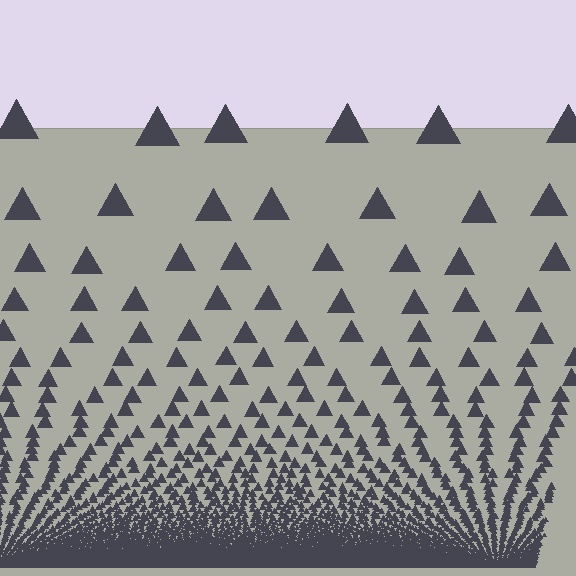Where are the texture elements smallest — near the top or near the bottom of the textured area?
Near the bottom.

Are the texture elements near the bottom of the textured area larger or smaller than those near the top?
Smaller. The gradient is inverted — elements near the bottom are smaller and denser.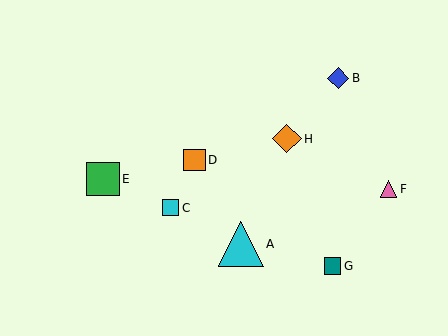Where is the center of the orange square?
The center of the orange square is at (194, 160).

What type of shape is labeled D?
Shape D is an orange square.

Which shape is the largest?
The cyan triangle (labeled A) is the largest.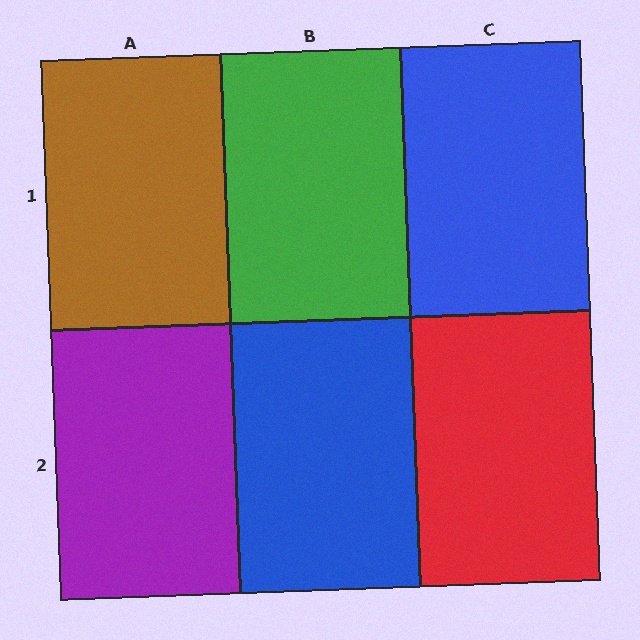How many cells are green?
1 cell is green.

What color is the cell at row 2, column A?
Purple.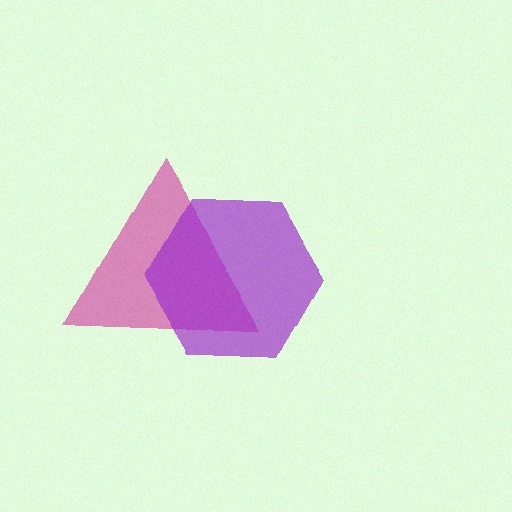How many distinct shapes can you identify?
There are 2 distinct shapes: a magenta triangle, a purple hexagon.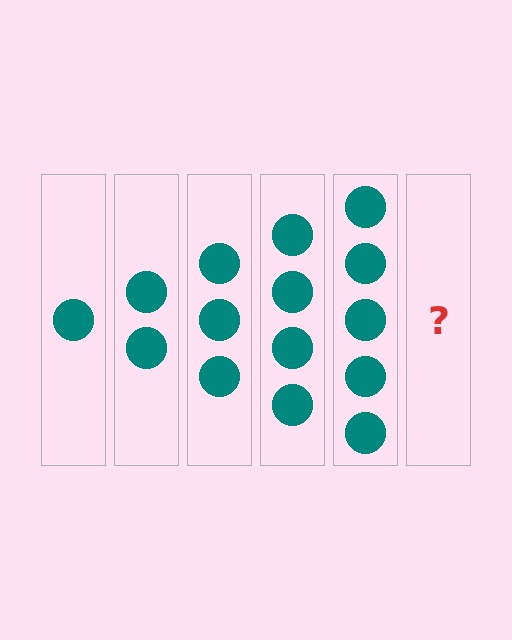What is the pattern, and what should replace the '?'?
The pattern is that each step adds one more circle. The '?' should be 6 circles.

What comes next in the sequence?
The next element should be 6 circles.